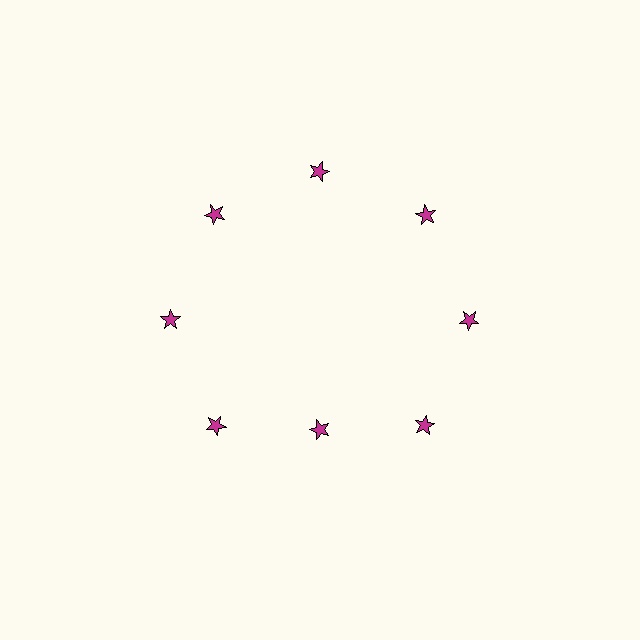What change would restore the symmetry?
The symmetry would be restored by moving it outward, back onto the ring so that all 8 stars sit at equal angles and equal distance from the center.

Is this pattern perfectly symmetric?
No. The 8 magenta stars are arranged in a ring, but one element near the 6 o'clock position is pulled inward toward the center, breaking the 8-fold rotational symmetry.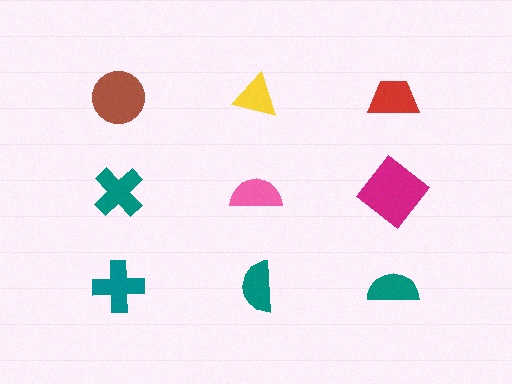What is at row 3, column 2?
A teal semicircle.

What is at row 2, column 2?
A pink semicircle.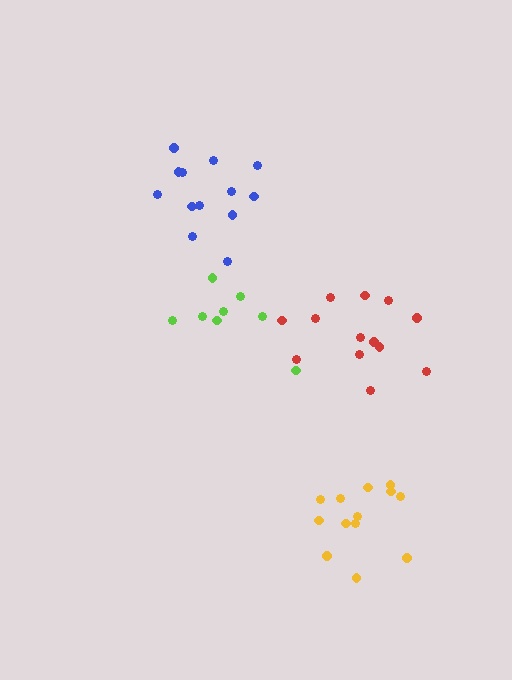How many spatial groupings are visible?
There are 4 spatial groupings.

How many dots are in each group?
Group 1: 8 dots, Group 2: 13 dots, Group 3: 13 dots, Group 4: 13 dots (47 total).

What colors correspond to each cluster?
The clusters are colored: lime, blue, red, yellow.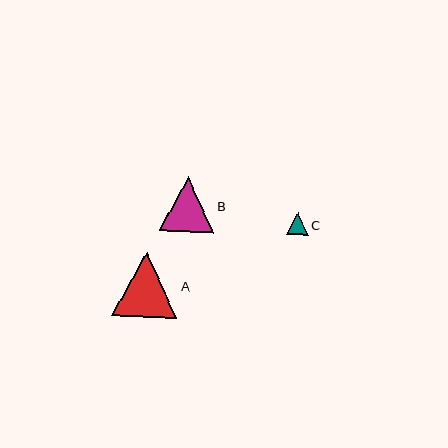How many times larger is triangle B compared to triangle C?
Triangle B is approximately 2.5 times the size of triangle C.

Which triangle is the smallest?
Triangle C is the smallest with a size of approximately 22 pixels.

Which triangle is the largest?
Triangle A is the largest with a size of approximately 65 pixels.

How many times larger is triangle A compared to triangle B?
Triangle A is approximately 1.2 times the size of triangle B.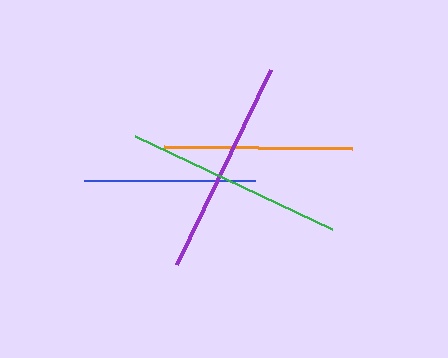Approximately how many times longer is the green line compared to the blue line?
The green line is approximately 1.3 times the length of the blue line.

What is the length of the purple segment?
The purple segment is approximately 216 pixels long.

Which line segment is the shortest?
The blue line is the shortest at approximately 171 pixels.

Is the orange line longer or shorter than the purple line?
The purple line is longer than the orange line.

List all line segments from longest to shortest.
From longest to shortest: green, purple, orange, blue.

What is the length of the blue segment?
The blue segment is approximately 171 pixels long.